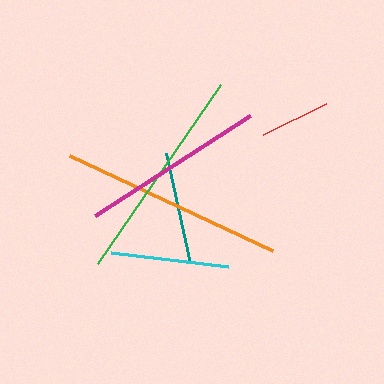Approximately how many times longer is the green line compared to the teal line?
The green line is approximately 1.9 times the length of the teal line.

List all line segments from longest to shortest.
From longest to shortest: orange, green, magenta, cyan, teal, red.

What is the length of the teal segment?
The teal segment is approximately 113 pixels long.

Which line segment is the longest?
The orange line is the longest at approximately 225 pixels.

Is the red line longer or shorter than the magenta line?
The magenta line is longer than the red line.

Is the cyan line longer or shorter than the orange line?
The orange line is longer than the cyan line.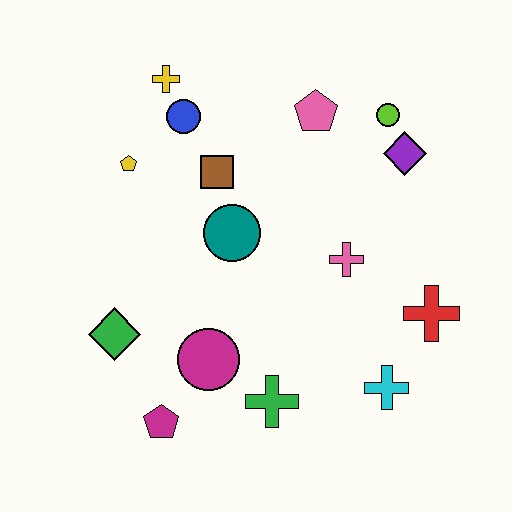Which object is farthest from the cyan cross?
The yellow cross is farthest from the cyan cross.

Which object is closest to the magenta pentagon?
The magenta circle is closest to the magenta pentagon.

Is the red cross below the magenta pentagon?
No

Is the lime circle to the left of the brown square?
No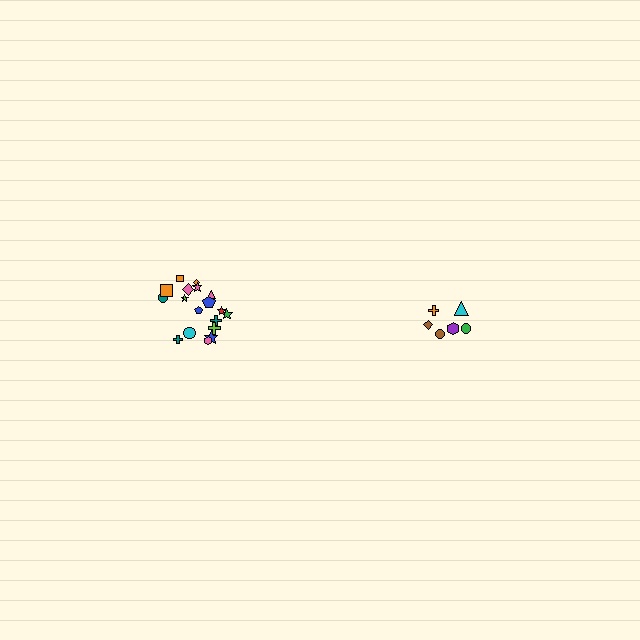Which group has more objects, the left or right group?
The left group.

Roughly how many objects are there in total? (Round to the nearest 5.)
Roughly 25 objects in total.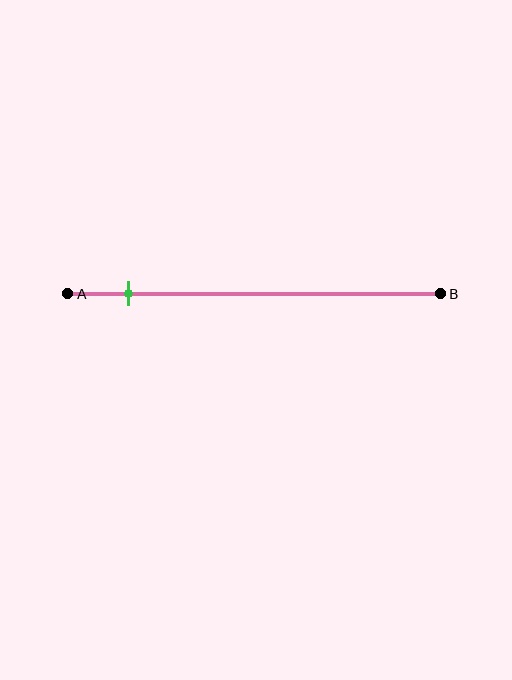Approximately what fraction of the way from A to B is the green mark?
The green mark is approximately 15% of the way from A to B.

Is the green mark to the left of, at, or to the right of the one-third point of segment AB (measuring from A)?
The green mark is to the left of the one-third point of segment AB.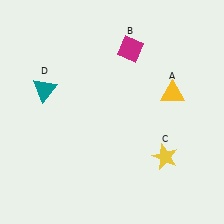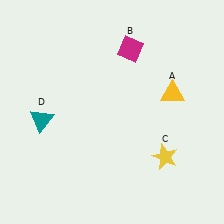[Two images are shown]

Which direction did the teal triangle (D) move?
The teal triangle (D) moved down.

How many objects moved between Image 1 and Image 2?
1 object moved between the two images.